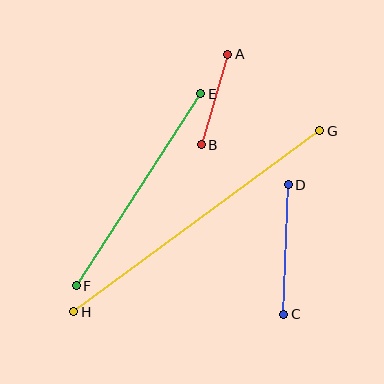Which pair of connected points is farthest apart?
Points G and H are farthest apart.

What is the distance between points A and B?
The distance is approximately 94 pixels.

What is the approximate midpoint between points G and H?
The midpoint is at approximately (197, 221) pixels.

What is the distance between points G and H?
The distance is approximately 305 pixels.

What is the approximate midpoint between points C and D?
The midpoint is at approximately (286, 249) pixels.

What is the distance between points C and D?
The distance is approximately 130 pixels.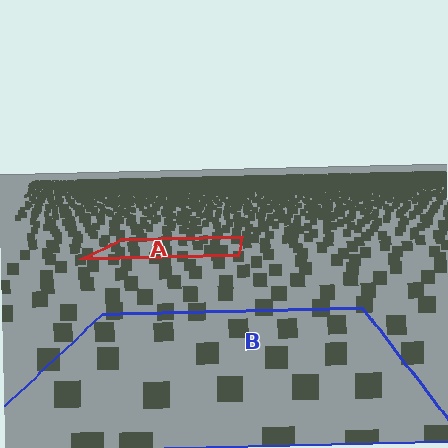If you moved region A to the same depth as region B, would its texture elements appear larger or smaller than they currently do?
They would appear larger. At a closer depth, the same texture elements are projected at a bigger on-screen size.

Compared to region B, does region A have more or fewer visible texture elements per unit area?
Region A has more texture elements per unit area — they are packed more densely because it is farther away.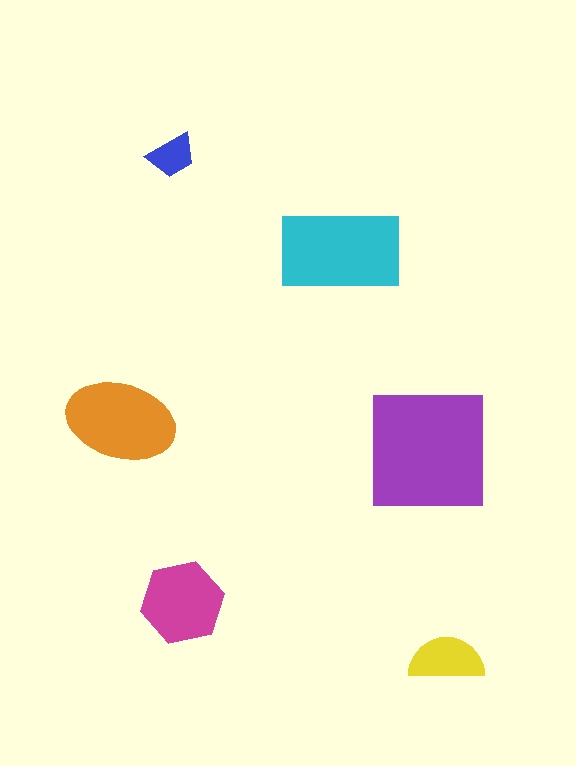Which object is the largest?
The purple square.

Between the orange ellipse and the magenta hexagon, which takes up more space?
The orange ellipse.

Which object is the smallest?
The blue trapezoid.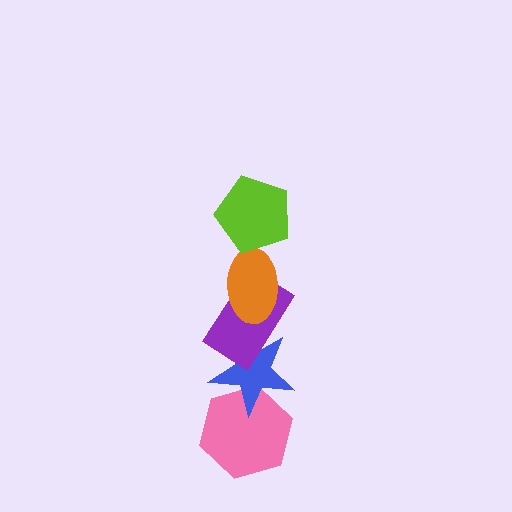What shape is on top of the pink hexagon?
The blue star is on top of the pink hexagon.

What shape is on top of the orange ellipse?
The lime pentagon is on top of the orange ellipse.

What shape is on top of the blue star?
The purple rectangle is on top of the blue star.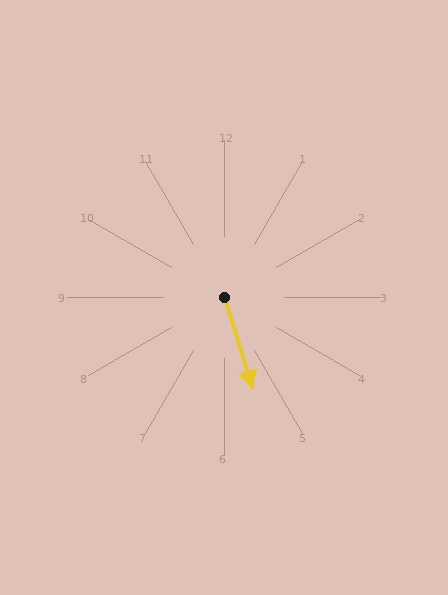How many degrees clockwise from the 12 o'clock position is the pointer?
Approximately 162 degrees.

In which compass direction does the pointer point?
South.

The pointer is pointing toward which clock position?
Roughly 5 o'clock.